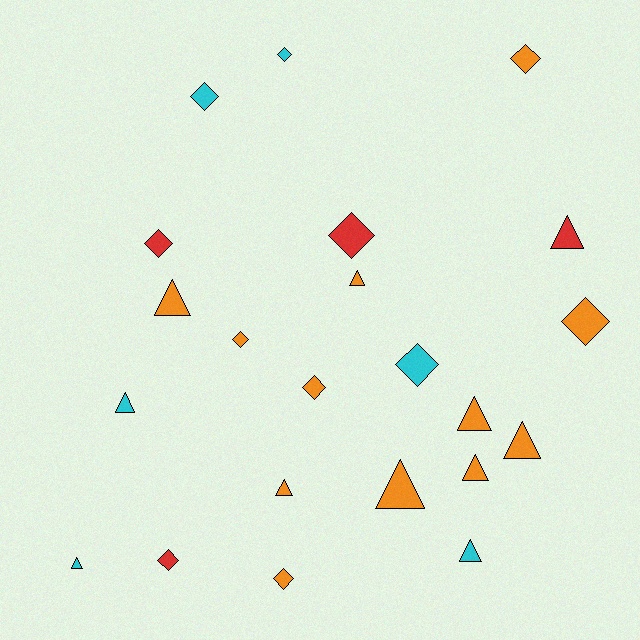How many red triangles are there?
There is 1 red triangle.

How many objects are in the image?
There are 22 objects.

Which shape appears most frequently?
Triangle, with 11 objects.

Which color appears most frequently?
Orange, with 12 objects.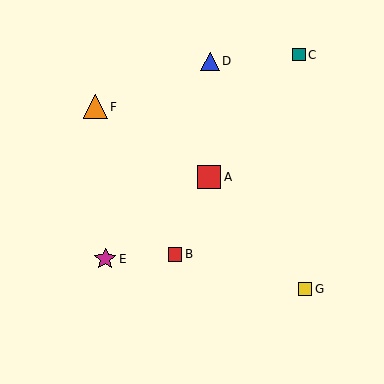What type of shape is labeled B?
Shape B is a red square.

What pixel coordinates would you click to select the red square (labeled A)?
Click at (209, 177) to select the red square A.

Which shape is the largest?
The orange triangle (labeled F) is the largest.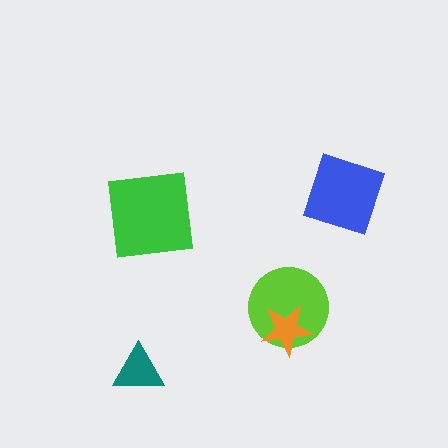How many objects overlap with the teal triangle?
0 objects overlap with the teal triangle.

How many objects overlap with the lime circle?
1 object overlaps with the lime circle.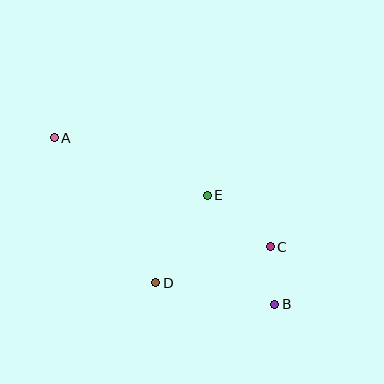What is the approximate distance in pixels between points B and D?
The distance between B and D is approximately 121 pixels.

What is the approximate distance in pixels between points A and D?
The distance between A and D is approximately 177 pixels.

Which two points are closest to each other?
Points B and C are closest to each other.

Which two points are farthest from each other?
Points A and B are farthest from each other.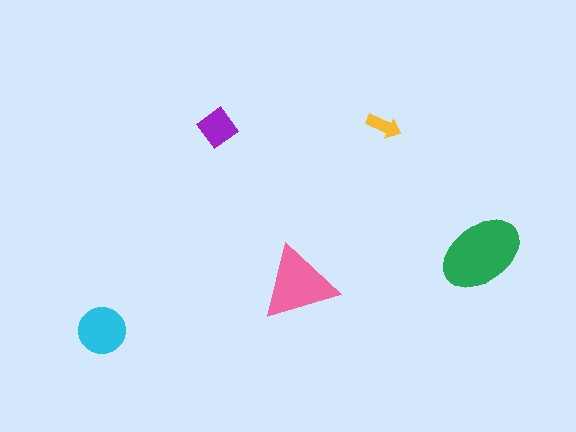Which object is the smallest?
The yellow arrow.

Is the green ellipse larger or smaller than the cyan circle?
Larger.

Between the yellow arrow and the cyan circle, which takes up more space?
The cyan circle.